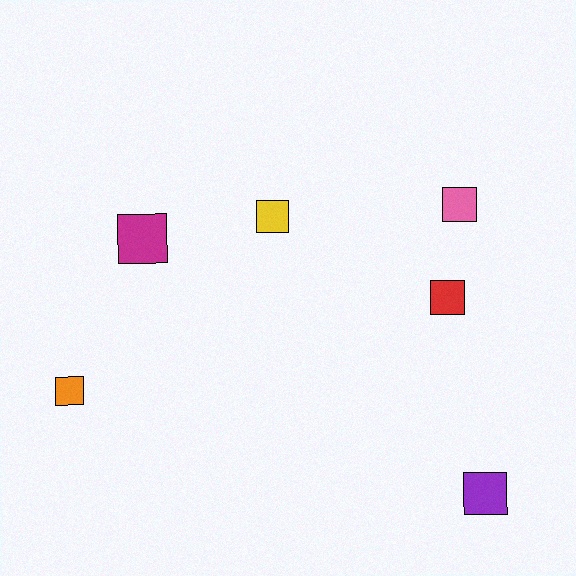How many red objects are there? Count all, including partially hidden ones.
There is 1 red object.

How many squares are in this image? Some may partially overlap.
There are 6 squares.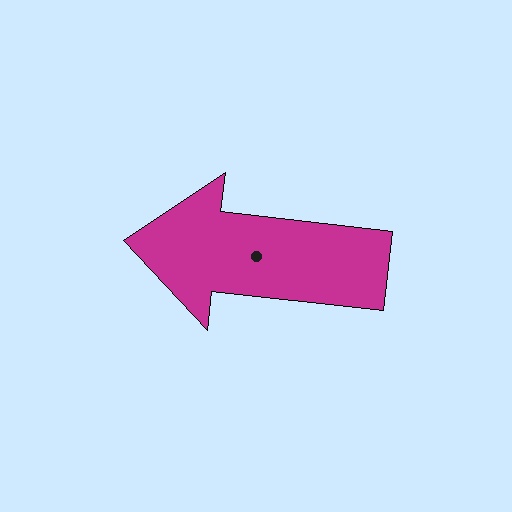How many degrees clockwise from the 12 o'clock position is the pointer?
Approximately 276 degrees.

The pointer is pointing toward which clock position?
Roughly 9 o'clock.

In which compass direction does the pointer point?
West.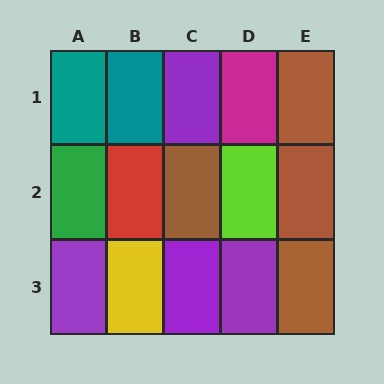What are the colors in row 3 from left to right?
Purple, yellow, purple, purple, brown.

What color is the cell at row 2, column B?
Red.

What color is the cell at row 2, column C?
Brown.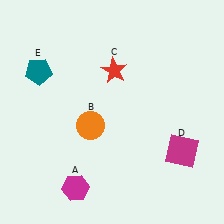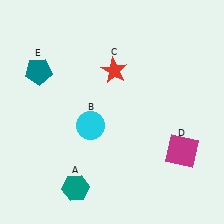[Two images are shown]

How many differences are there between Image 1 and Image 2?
There are 2 differences between the two images.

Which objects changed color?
A changed from magenta to teal. B changed from orange to cyan.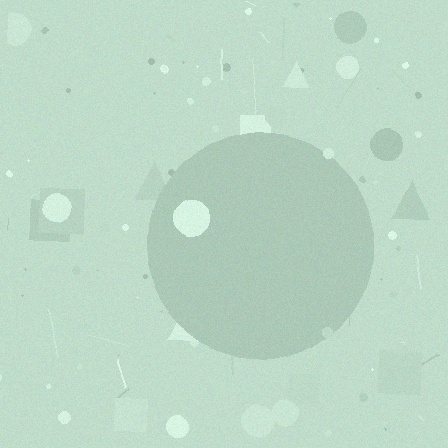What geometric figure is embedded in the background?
A circle is embedded in the background.